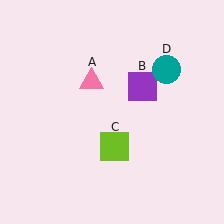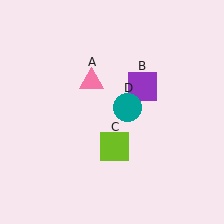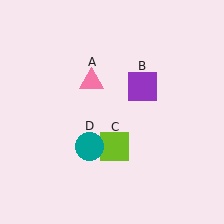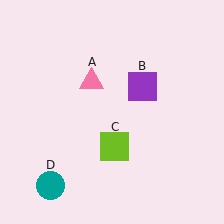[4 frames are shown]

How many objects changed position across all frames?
1 object changed position: teal circle (object D).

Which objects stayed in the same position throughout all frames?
Pink triangle (object A) and purple square (object B) and lime square (object C) remained stationary.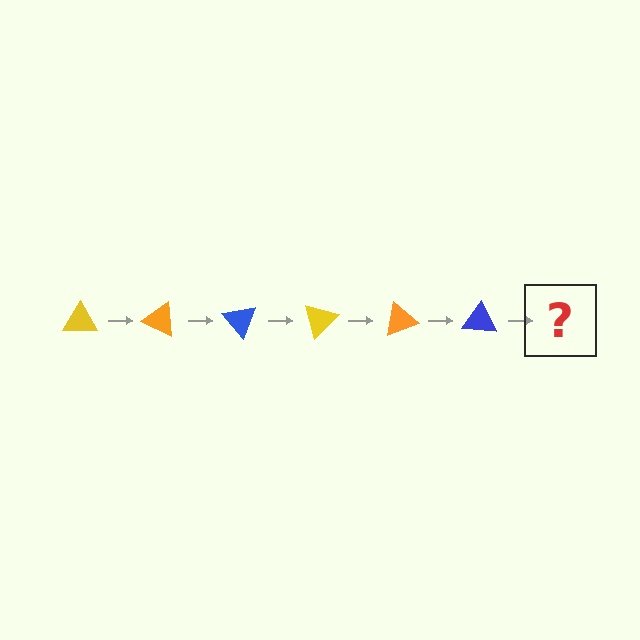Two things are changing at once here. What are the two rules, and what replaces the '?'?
The two rules are that it rotates 25 degrees each step and the color cycles through yellow, orange, and blue. The '?' should be a yellow triangle, rotated 150 degrees from the start.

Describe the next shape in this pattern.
It should be a yellow triangle, rotated 150 degrees from the start.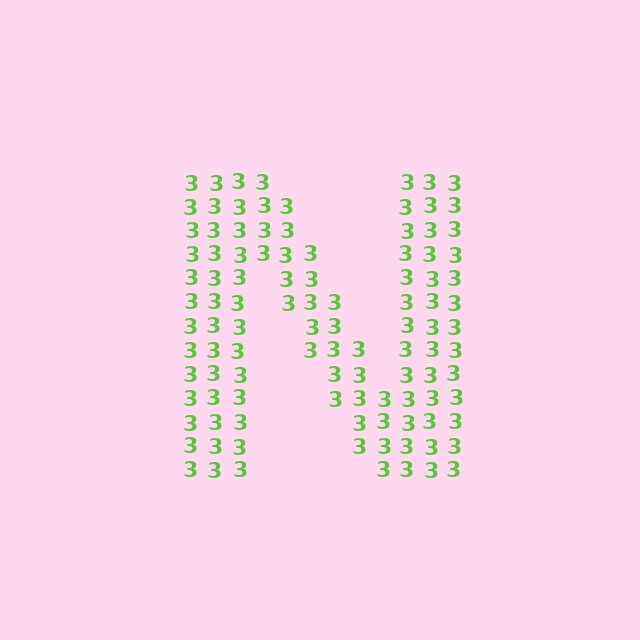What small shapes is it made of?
It is made of small digit 3's.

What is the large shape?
The large shape is the letter N.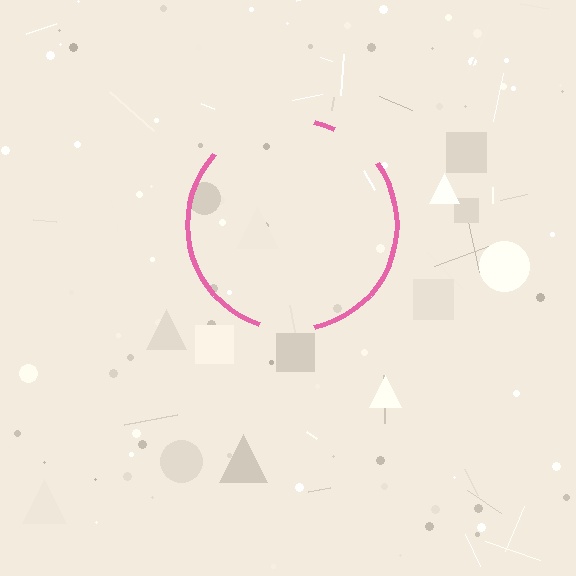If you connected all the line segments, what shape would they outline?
They would outline a circle.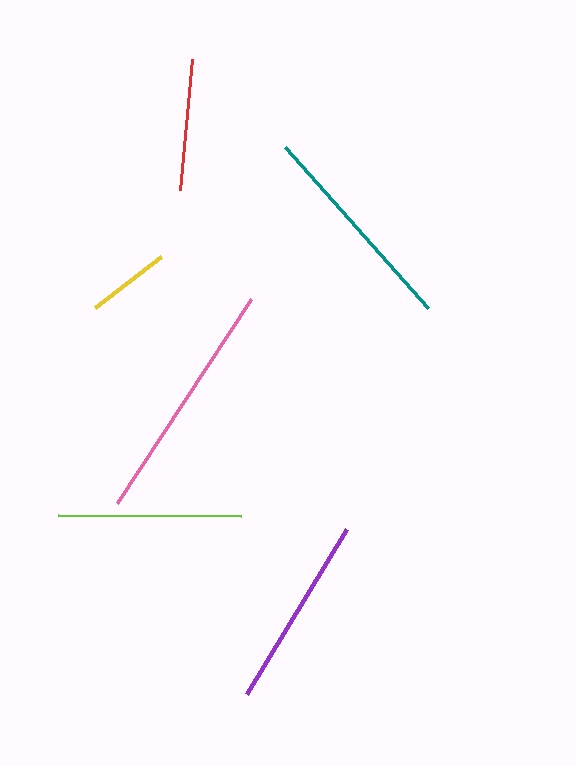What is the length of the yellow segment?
The yellow segment is approximately 83 pixels long.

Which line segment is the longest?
The pink line is the longest at approximately 244 pixels.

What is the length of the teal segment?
The teal segment is approximately 215 pixels long.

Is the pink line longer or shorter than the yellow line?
The pink line is longer than the yellow line.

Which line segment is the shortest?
The yellow line is the shortest at approximately 83 pixels.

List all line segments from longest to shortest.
From longest to shortest: pink, teal, purple, lime, red, yellow.